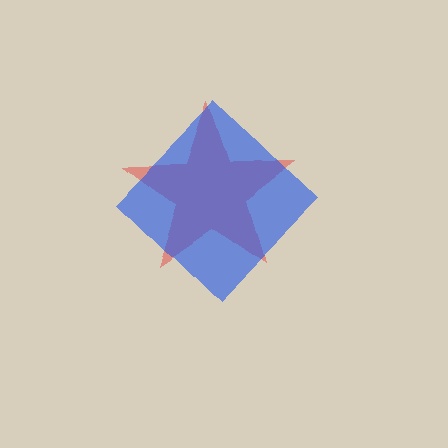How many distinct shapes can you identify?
There are 2 distinct shapes: a red star, a blue diamond.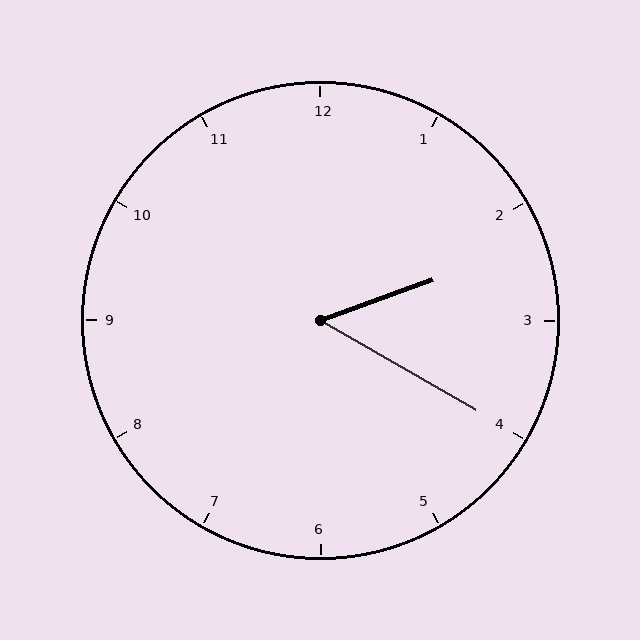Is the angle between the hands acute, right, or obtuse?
It is acute.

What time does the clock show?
2:20.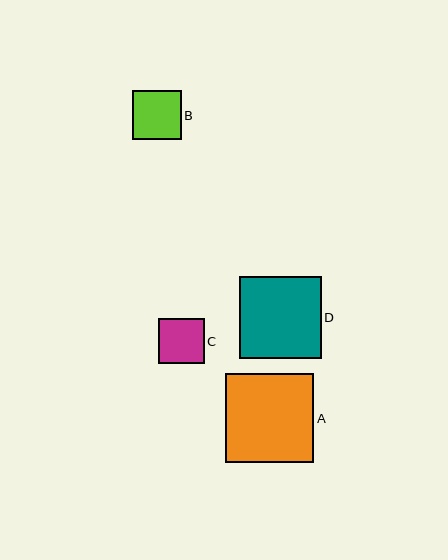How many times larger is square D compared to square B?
Square D is approximately 1.7 times the size of square B.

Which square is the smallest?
Square C is the smallest with a size of approximately 46 pixels.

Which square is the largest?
Square A is the largest with a size of approximately 89 pixels.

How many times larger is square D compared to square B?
Square D is approximately 1.7 times the size of square B.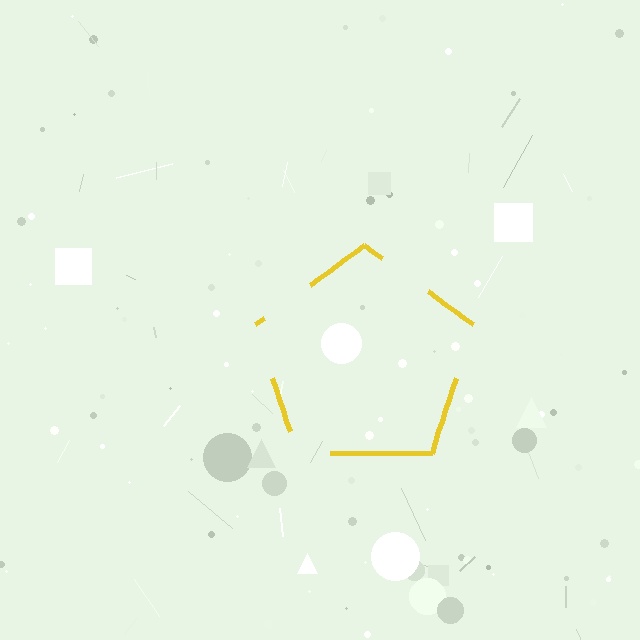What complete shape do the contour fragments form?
The contour fragments form a pentagon.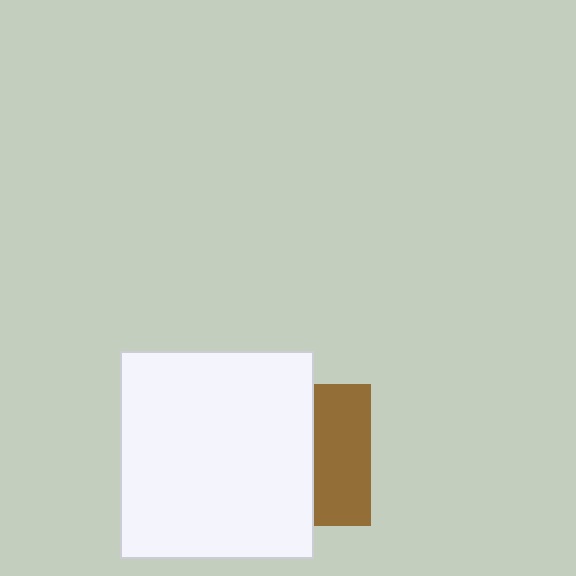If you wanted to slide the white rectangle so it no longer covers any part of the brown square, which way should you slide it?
Slide it left — that is the most direct way to separate the two shapes.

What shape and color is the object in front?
The object in front is a white rectangle.